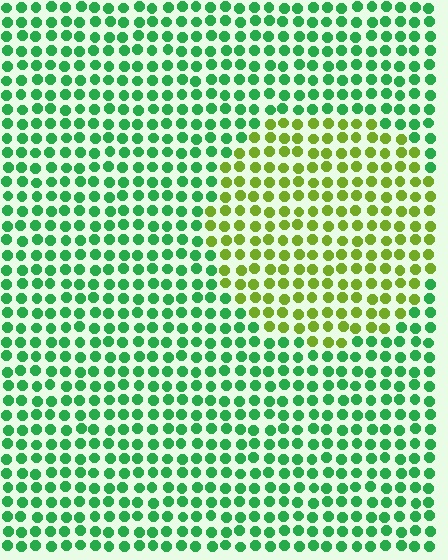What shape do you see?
I see a circle.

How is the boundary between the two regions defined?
The boundary is defined purely by a slight shift in hue (about 51 degrees). Spacing, size, and orientation are identical on both sides.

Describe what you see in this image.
The image is filled with small green elements in a uniform arrangement. A circle-shaped region is visible where the elements are tinted to a slightly different hue, forming a subtle color boundary.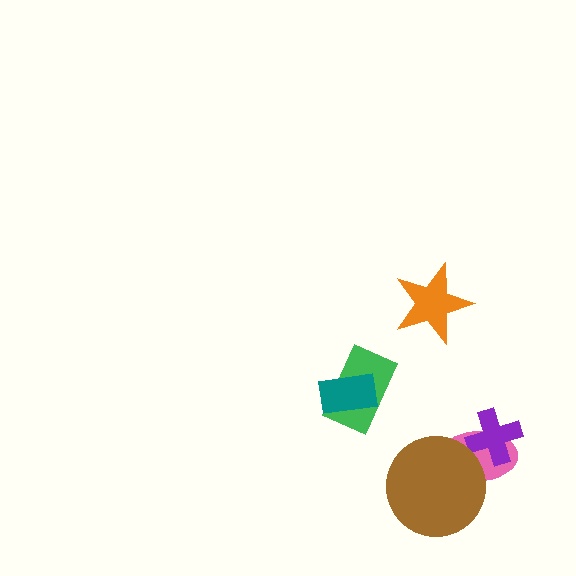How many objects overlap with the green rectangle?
1 object overlaps with the green rectangle.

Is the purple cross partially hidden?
No, no other shape covers it.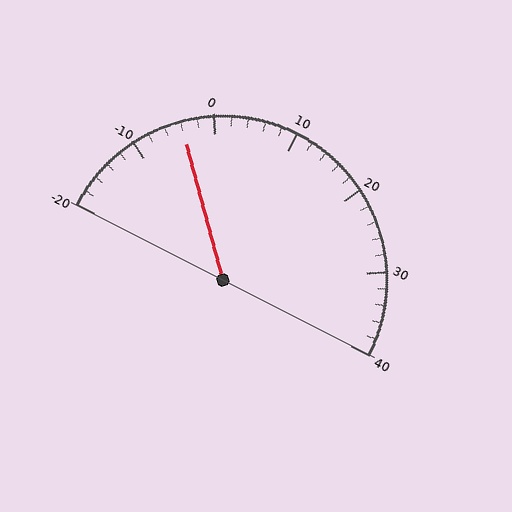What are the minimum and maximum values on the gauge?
The gauge ranges from -20 to 40.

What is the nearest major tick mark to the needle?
The nearest major tick mark is 0.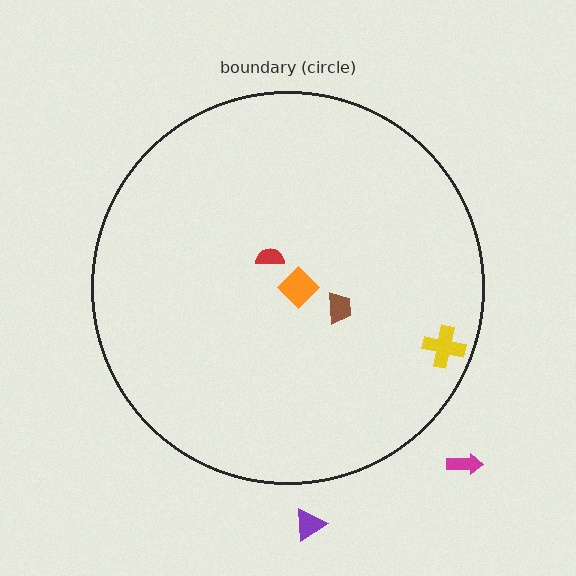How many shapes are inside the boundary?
4 inside, 2 outside.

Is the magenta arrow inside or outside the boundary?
Outside.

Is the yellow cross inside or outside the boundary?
Inside.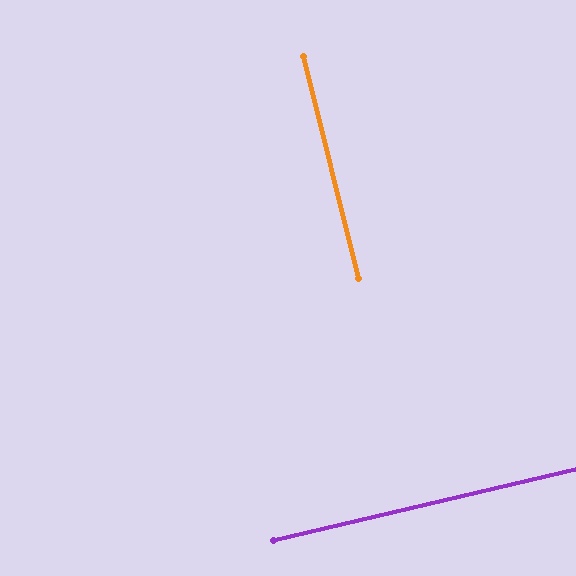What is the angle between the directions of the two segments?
Approximately 89 degrees.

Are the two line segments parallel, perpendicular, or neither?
Perpendicular — they meet at approximately 89°.